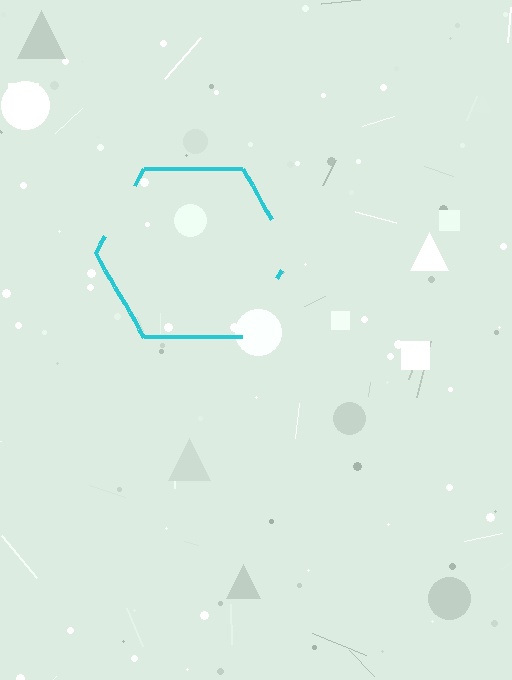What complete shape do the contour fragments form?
The contour fragments form a hexagon.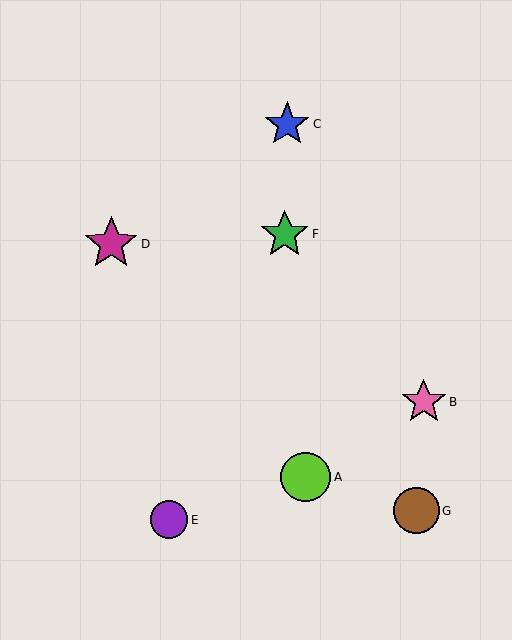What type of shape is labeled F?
Shape F is a green star.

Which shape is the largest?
The magenta star (labeled D) is the largest.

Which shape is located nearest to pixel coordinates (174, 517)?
The purple circle (labeled E) at (169, 520) is nearest to that location.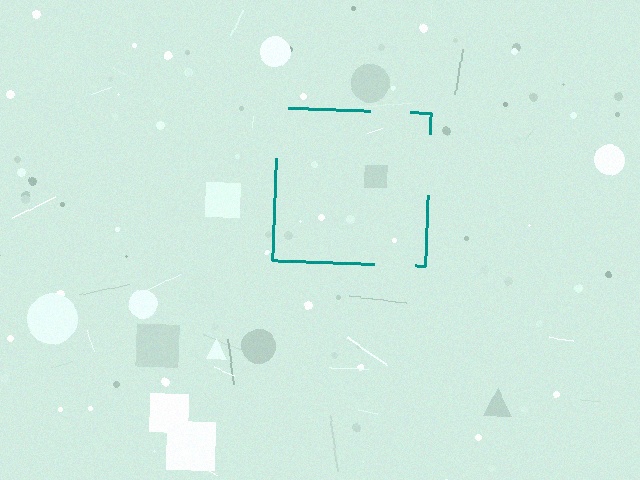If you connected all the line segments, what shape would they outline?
They would outline a square.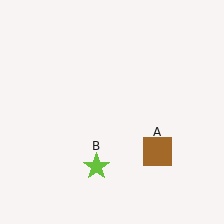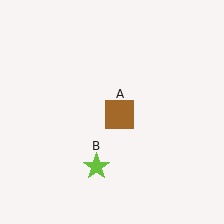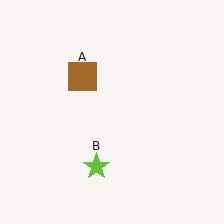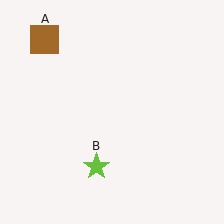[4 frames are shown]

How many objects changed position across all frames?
1 object changed position: brown square (object A).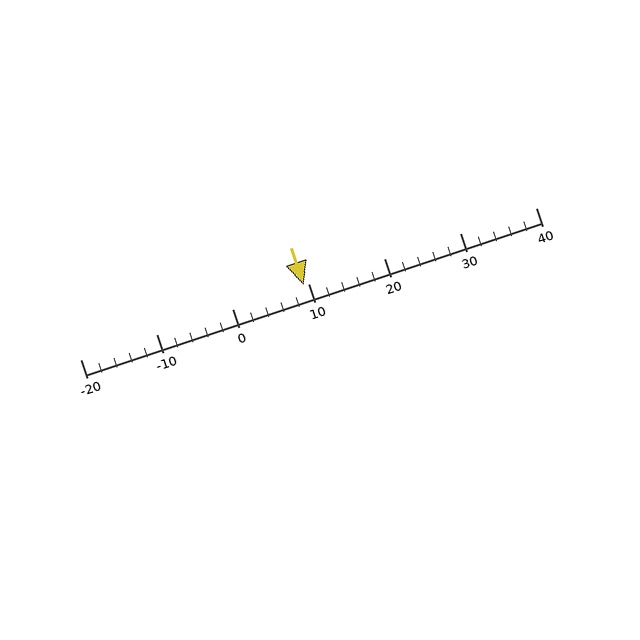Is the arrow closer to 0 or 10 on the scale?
The arrow is closer to 10.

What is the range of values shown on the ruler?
The ruler shows values from -20 to 40.